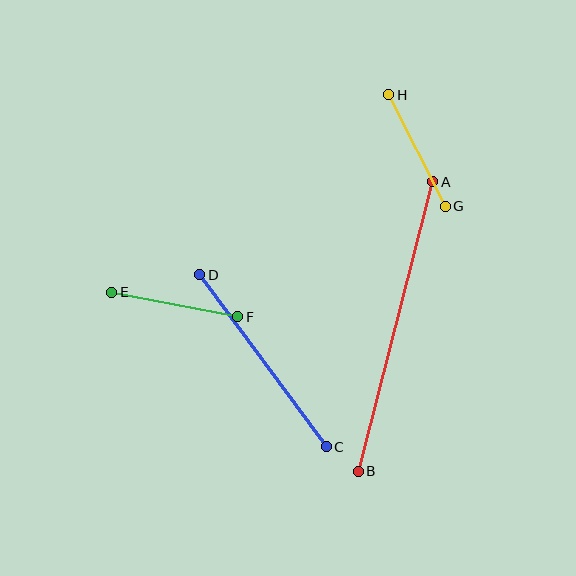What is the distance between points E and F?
The distance is approximately 128 pixels.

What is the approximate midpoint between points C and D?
The midpoint is at approximately (263, 361) pixels.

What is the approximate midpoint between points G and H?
The midpoint is at approximately (417, 150) pixels.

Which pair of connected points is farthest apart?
Points A and B are farthest apart.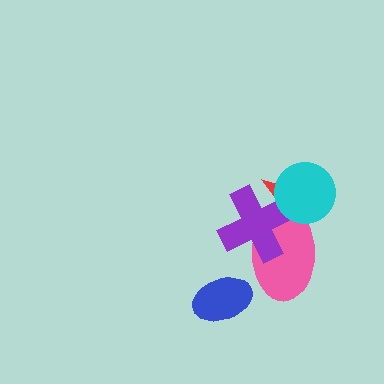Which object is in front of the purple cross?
The cyan circle is in front of the purple cross.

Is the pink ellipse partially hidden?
Yes, it is partially covered by another shape.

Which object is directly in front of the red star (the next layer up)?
The pink ellipse is directly in front of the red star.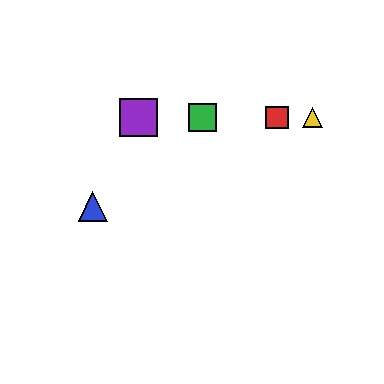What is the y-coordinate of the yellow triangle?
The yellow triangle is at y≈118.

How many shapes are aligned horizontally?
4 shapes (the red square, the green square, the yellow triangle, the purple square) are aligned horizontally.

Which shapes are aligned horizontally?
The red square, the green square, the yellow triangle, the purple square are aligned horizontally.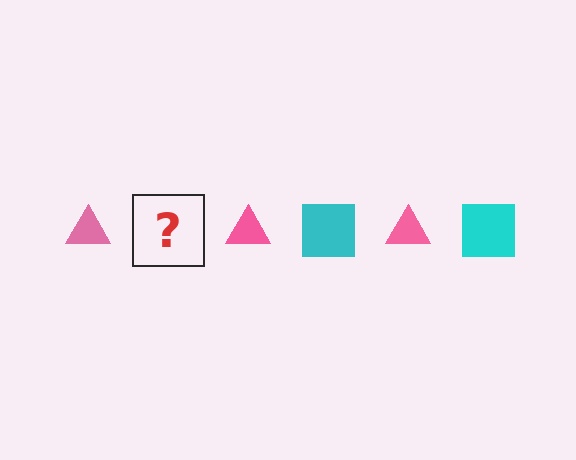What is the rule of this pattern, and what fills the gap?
The rule is that the pattern alternates between pink triangle and cyan square. The gap should be filled with a cyan square.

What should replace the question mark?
The question mark should be replaced with a cyan square.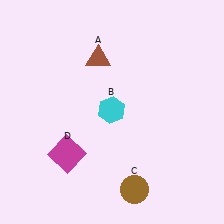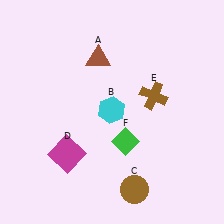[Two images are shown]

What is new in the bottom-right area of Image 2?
A green diamond (F) was added in the bottom-right area of Image 2.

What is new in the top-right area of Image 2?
A brown cross (E) was added in the top-right area of Image 2.